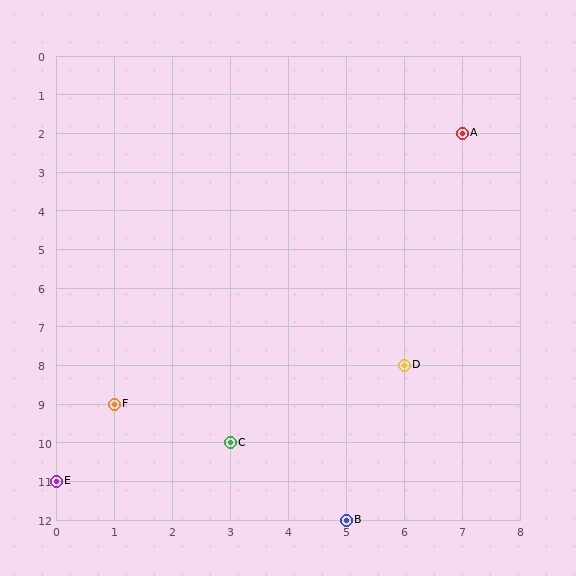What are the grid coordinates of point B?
Point B is at grid coordinates (5, 12).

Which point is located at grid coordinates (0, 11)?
Point E is at (0, 11).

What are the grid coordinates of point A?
Point A is at grid coordinates (7, 2).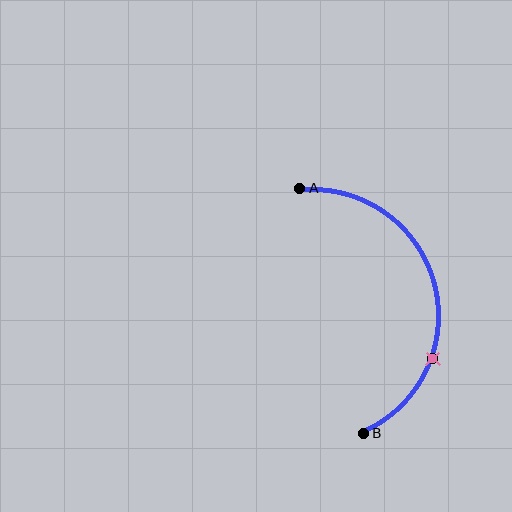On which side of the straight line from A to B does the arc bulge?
The arc bulges to the right of the straight line connecting A and B.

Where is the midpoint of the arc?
The arc midpoint is the point on the curve farthest from the straight line joining A and B. It sits to the right of that line.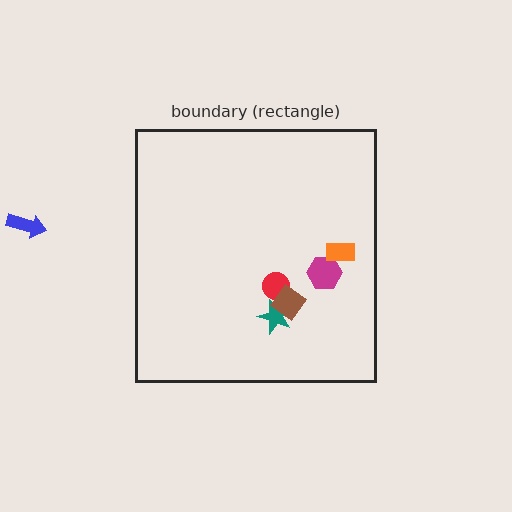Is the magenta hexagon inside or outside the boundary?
Inside.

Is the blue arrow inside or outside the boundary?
Outside.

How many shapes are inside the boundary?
5 inside, 1 outside.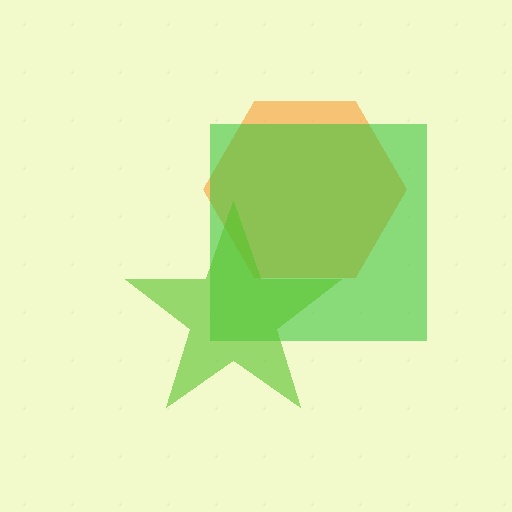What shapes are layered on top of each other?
The layered shapes are: an orange hexagon, a green square, a lime star.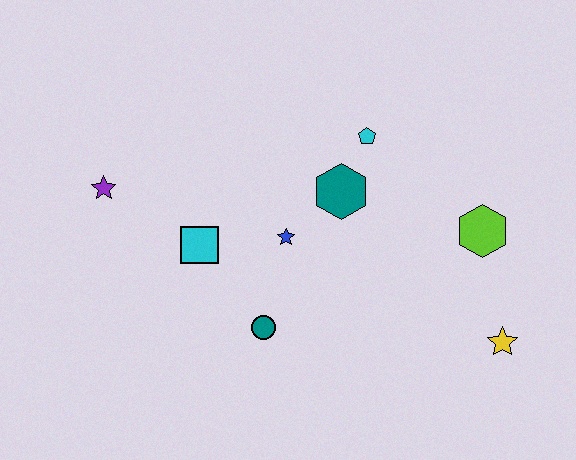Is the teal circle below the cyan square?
Yes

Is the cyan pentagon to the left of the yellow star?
Yes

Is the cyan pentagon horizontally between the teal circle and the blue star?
No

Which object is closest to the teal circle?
The blue star is closest to the teal circle.